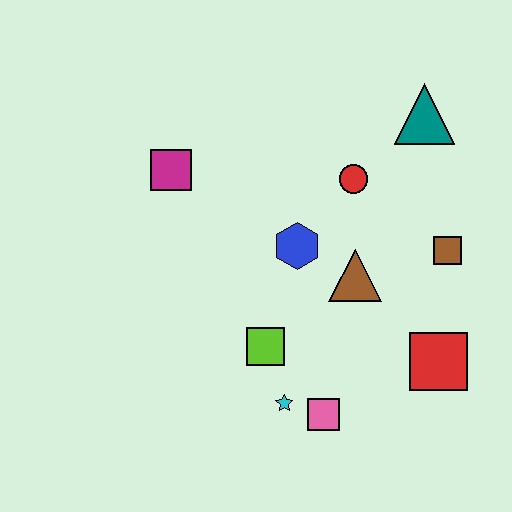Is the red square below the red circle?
Yes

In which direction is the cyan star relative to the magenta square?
The cyan star is below the magenta square.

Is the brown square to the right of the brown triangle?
Yes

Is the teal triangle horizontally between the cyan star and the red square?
Yes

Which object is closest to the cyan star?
The pink square is closest to the cyan star.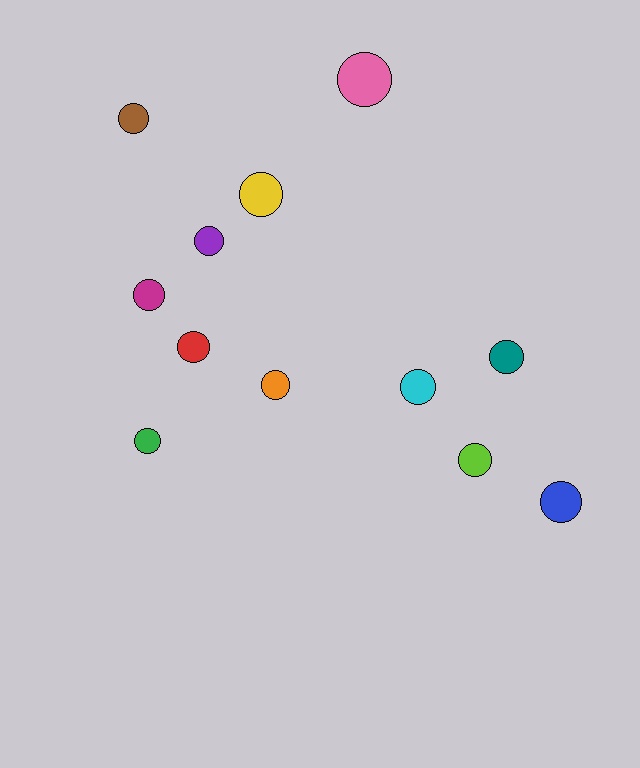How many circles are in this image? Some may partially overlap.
There are 12 circles.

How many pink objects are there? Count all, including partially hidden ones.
There is 1 pink object.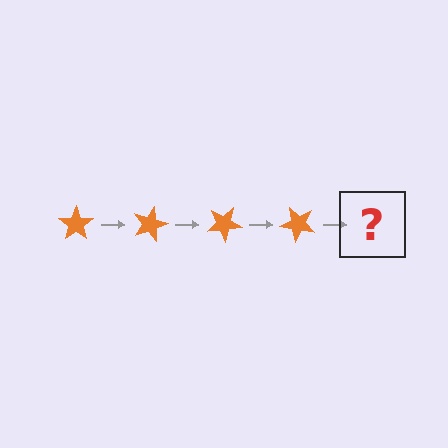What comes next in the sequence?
The next element should be an orange star rotated 60 degrees.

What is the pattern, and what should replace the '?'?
The pattern is that the star rotates 15 degrees each step. The '?' should be an orange star rotated 60 degrees.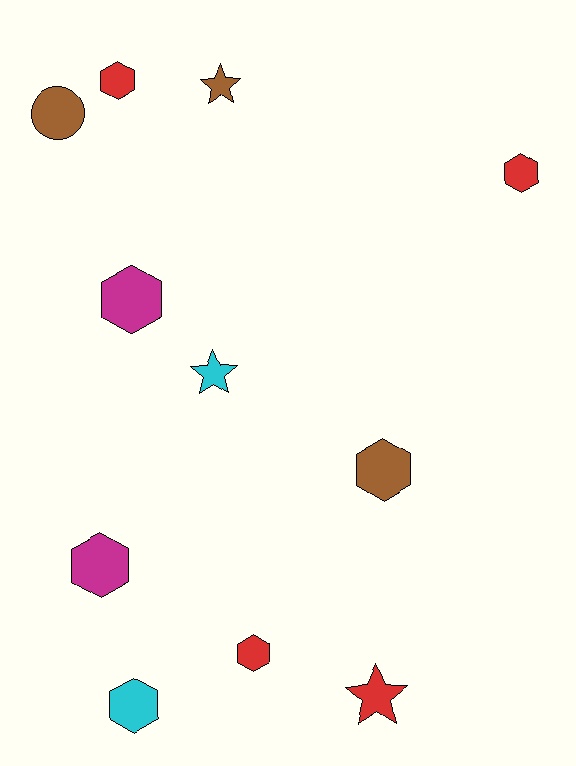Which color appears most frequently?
Red, with 4 objects.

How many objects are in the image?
There are 11 objects.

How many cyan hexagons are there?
There is 1 cyan hexagon.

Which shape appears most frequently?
Hexagon, with 7 objects.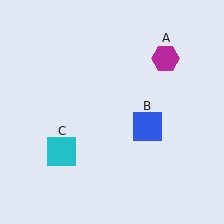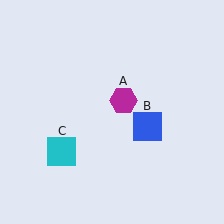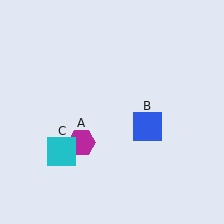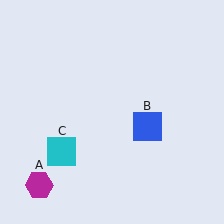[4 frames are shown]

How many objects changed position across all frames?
1 object changed position: magenta hexagon (object A).